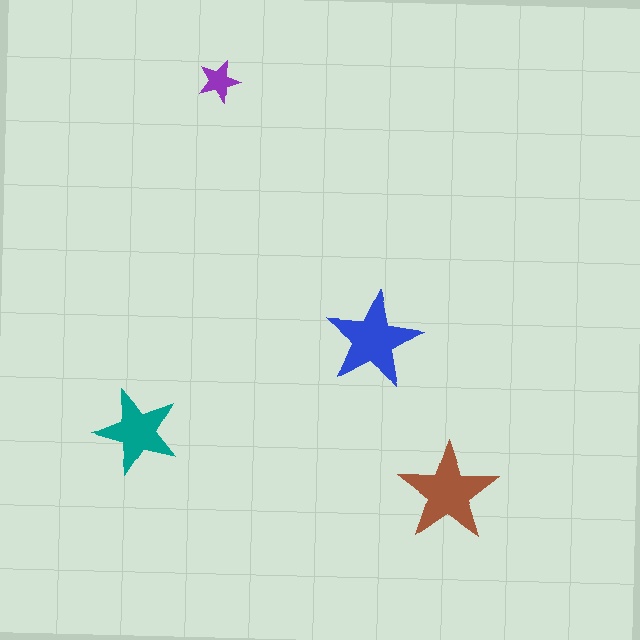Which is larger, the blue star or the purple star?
The blue one.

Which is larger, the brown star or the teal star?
The brown one.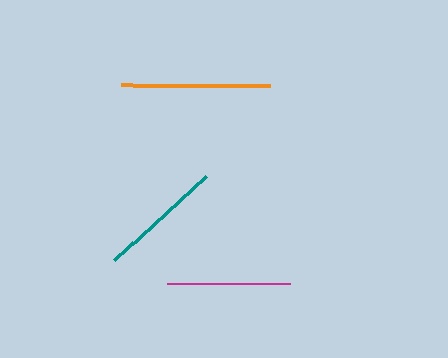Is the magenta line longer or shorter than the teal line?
The teal line is longer than the magenta line.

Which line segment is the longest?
The orange line is the longest at approximately 148 pixels.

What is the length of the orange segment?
The orange segment is approximately 148 pixels long.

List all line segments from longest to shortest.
From longest to shortest: orange, teal, magenta.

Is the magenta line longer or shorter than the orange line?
The orange line is longer than the magenta line.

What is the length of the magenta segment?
The magenta segment is approximately 123 pixels long.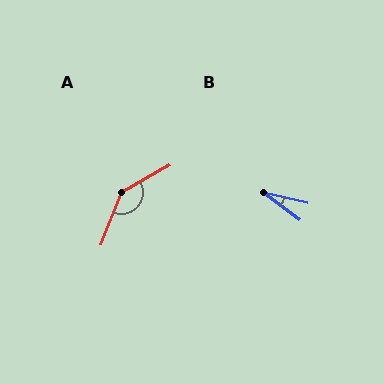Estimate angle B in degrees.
Approximately 24 degrees.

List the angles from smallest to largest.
B (24°), A (140°).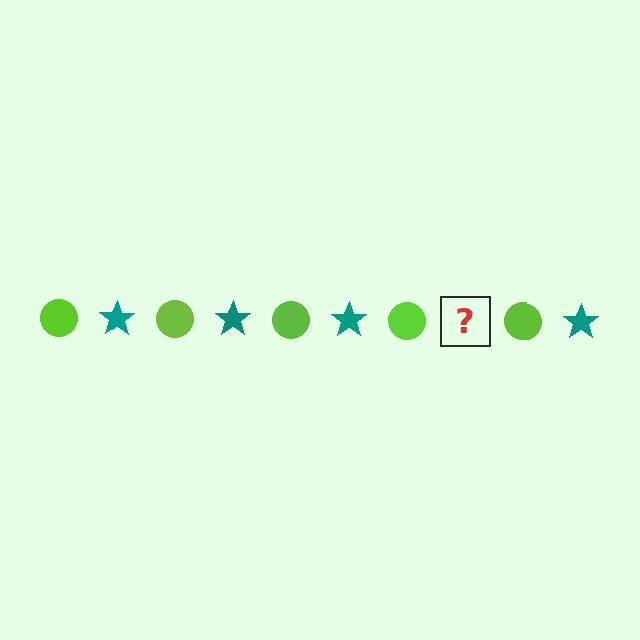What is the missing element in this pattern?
The missing element is a teal star.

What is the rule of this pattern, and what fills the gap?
The rule is that the pattern alternates between lime circle and teal star. The gap should be filled with a teal star.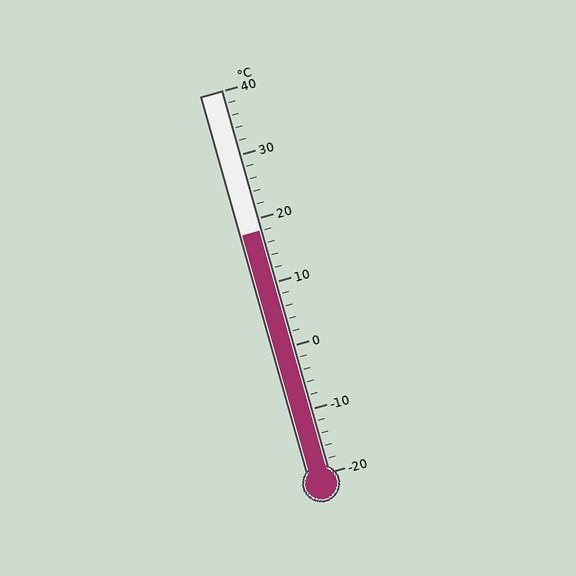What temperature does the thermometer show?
The thermometer shows approximately 18°C.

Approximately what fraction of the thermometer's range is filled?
The thermometer is filled to approximately 65% of its range.